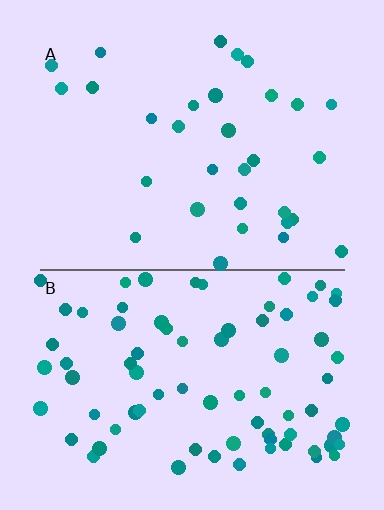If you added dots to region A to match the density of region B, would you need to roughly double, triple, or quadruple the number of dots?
Approximately triple.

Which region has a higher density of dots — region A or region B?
B (the bottom).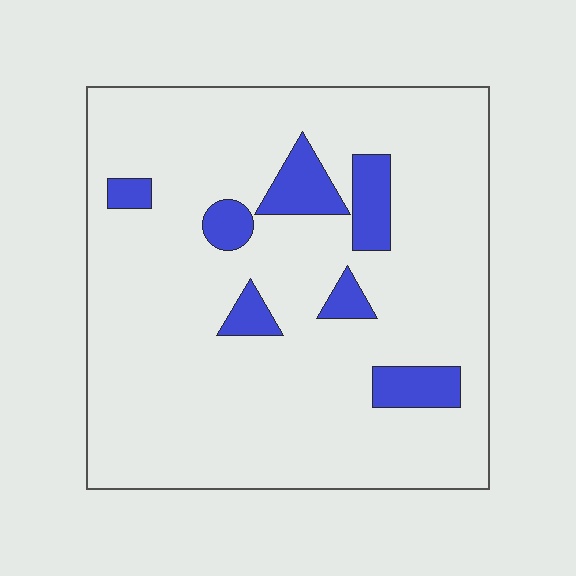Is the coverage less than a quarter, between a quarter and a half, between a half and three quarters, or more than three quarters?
Less than a quarter.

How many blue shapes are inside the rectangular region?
7.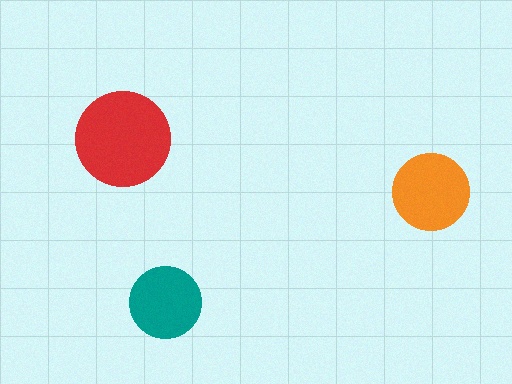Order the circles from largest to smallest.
the red one, the orange one, the teal one.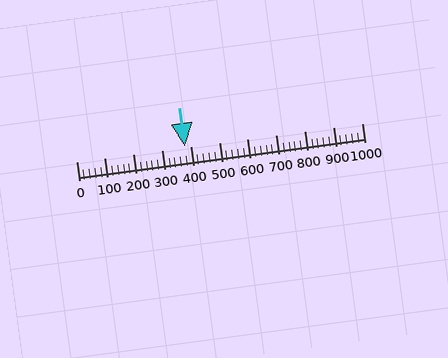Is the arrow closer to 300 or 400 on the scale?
The arrow is closer to 400.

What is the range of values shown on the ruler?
The ruler shows values from 0 to 1000.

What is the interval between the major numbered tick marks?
The major tick marks are spaced 100 units apart.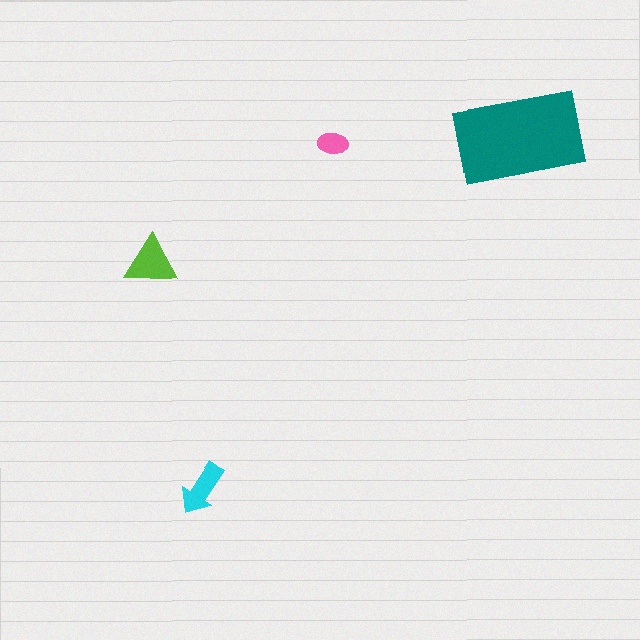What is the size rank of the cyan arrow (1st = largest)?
3rd.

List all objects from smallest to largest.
The pink ellipse, the cyan arrow, the lime triangle, the teal rectangle.